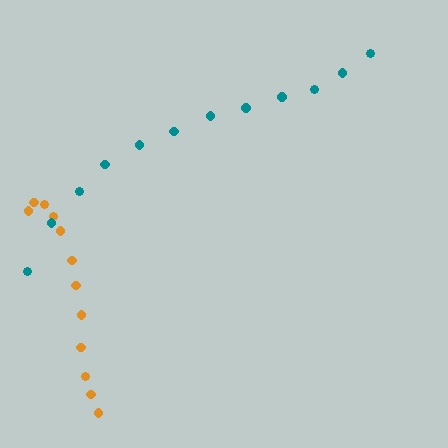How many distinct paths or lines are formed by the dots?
There are 2 distinct paths.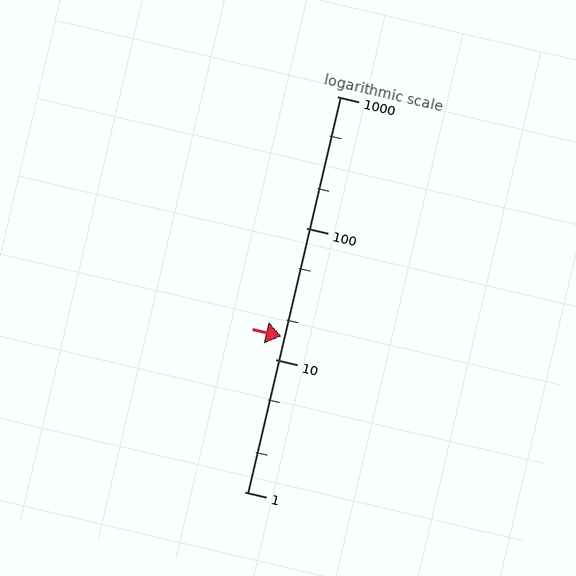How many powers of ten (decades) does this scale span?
The scale spans 3 decades, from 1 to 1000.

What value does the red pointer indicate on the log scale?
The pointer indicates approximately 15.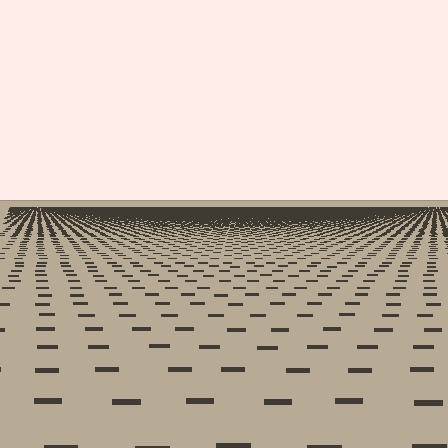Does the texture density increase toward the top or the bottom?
Density increases toward the top.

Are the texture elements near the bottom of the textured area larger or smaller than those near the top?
Larger. Near the bottom, elements are closer to the viewer and appear at a bigger on-screen size.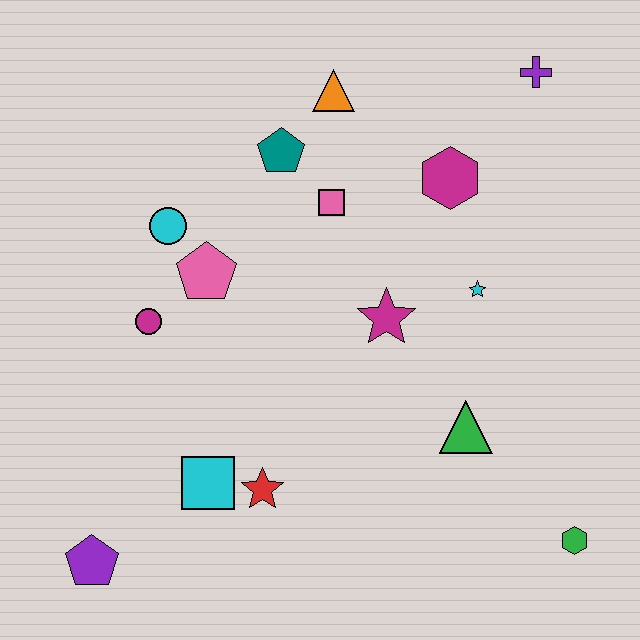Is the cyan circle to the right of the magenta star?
No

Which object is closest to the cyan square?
The red star is closest to the cyan square.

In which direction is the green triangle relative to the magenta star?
The green triangle is below the magenta star.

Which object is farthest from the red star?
The purple cross is farthest from the red star.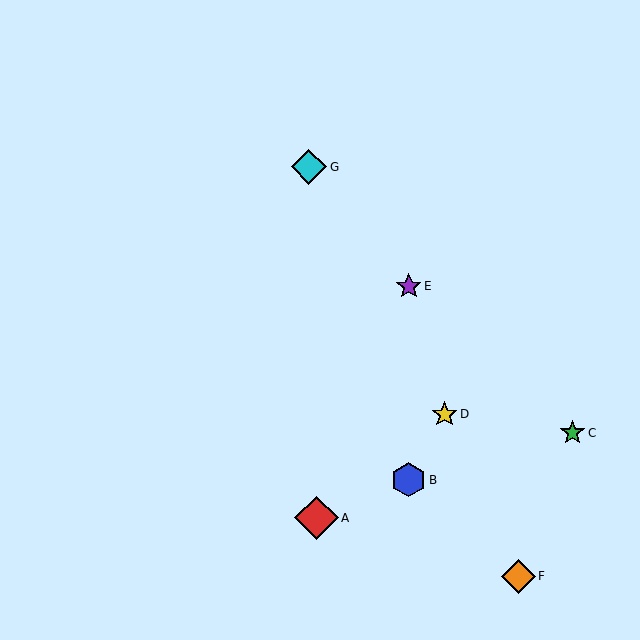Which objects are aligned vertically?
Objects B, E are aligned vertically.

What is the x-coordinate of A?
Object A is at x≈317.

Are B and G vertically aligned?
No, B is at x≈409 and G is at x≈309.